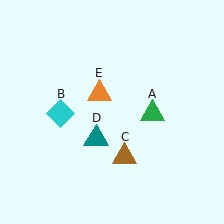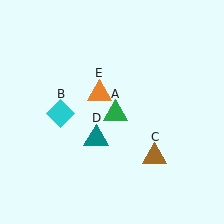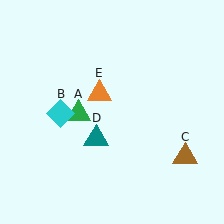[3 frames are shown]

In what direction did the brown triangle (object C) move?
The brown triangle (object C) moved right.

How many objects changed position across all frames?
2 objects changed position: green triangle (object A), brown triangle (object C).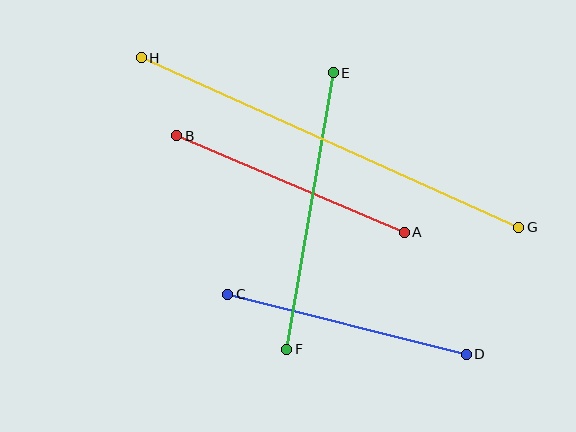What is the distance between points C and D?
The distance is approximately 246 pixels.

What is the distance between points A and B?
The distance is approximately 247 pixels.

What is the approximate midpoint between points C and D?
The midpoint is at approximately (347, 324) pixels.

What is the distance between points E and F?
The distance is approximately 280 pixels.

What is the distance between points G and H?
The distance is approximately 413 pixels.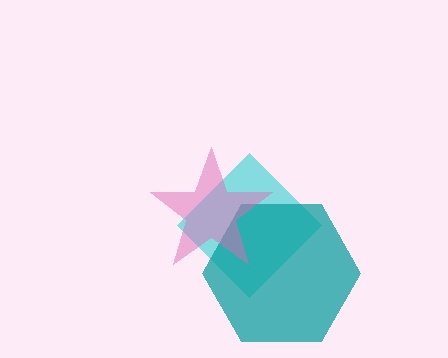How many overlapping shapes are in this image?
There are 3 overlapping shapes in the image.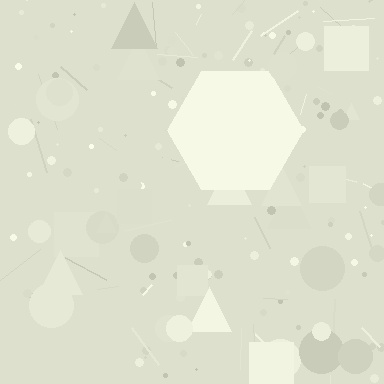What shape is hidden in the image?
A hexagon is hidden in the image.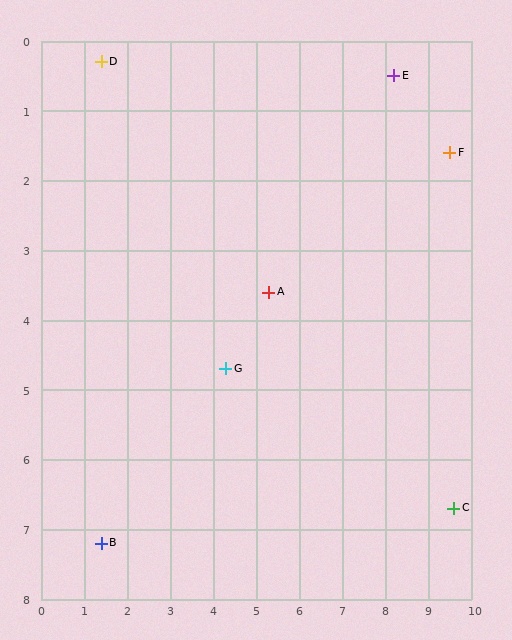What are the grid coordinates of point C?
Point C is at approximately (9.6, 6.7).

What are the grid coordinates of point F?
Point F is at approximately (9.5, 1.6).